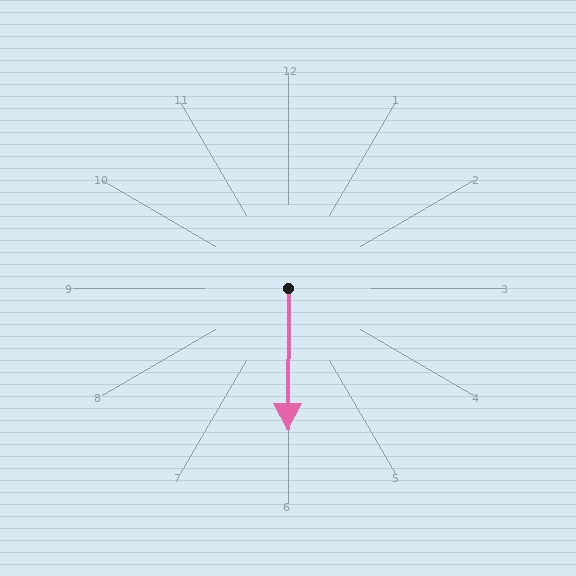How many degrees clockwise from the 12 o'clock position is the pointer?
Approximately 180 degrees.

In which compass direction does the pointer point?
South.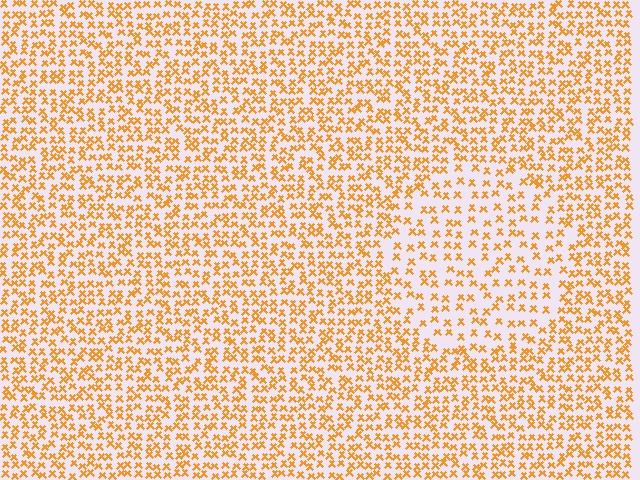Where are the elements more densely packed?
The elements are more densely packed outside the circle boundary.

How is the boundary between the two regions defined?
The boundary is defined by a change in element density (approximately 1.7x ratio). All elements are the same color, size, and shape.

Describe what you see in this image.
The image contains small orange elements arranged at two different densities. A circle-shaped region is visible where the elements are less densely packed than the surrounding area.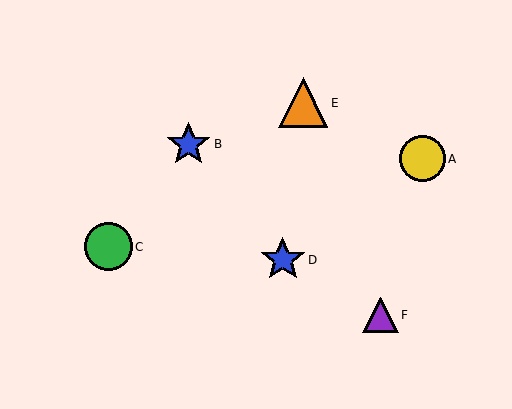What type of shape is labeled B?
Shape B is a blue star.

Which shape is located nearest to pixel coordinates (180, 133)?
The blue star (labeled B) at (189, 144) is nearest to that location.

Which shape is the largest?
The orange triangle (labeled E) is the largest.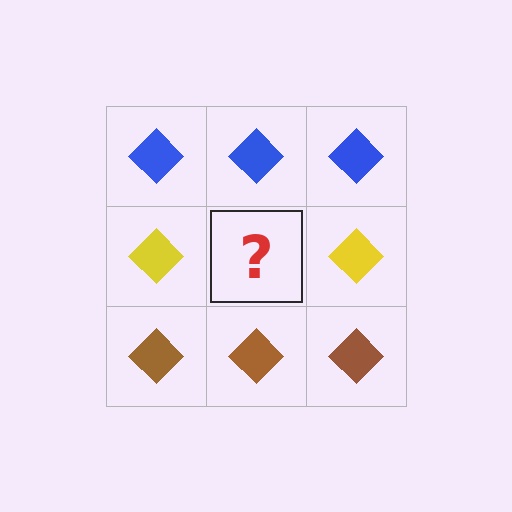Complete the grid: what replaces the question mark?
The question mark should be replaced with a yellow diamond.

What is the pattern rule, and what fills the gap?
The rule is that each row has a consistent color. The gap should be filled with a yellow diamond.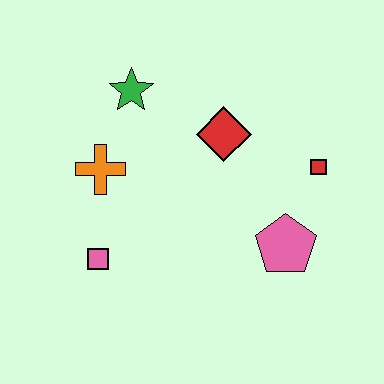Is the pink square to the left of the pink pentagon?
Yes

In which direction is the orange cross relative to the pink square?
The orange cross is above the pink square.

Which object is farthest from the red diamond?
The pink square is farthest from the red diamond.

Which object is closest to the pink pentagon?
The red square is closest to the pink pentagon.